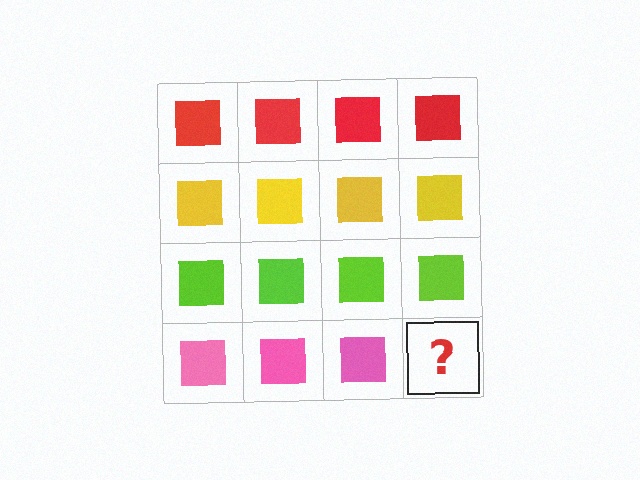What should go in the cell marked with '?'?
The missing cell should contain a pink square.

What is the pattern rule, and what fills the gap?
The rule is that each row has a consistent color. The gap should be filled with a pink square.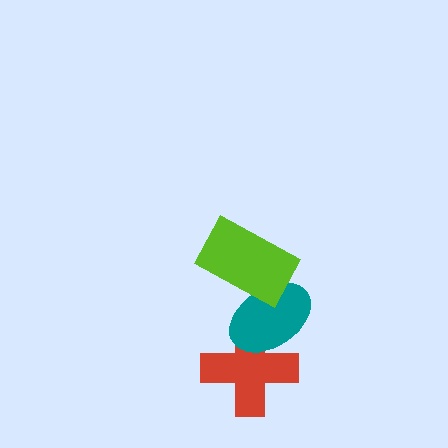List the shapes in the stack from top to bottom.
From top to bottom: the lime rectangle, the teal ellipse, the red cross.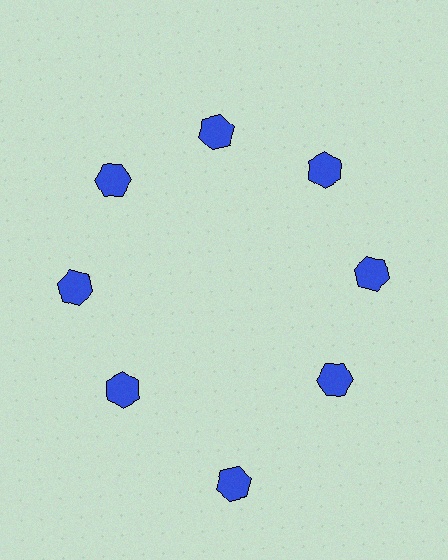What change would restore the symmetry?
The symmetry would be restored by moving it inward, back onto the ring so that all 8 hexagons sit at equal angles and equal distance from the center.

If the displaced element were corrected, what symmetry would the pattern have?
It would have 8-fold rotational symmetry — the pattern would map onto itself every 45 degrees.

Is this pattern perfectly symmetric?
No. The 8 blue hexagons are arranged in a ring, but one element near the 6 o'clock position is pushed outward from the center, breaking the 8-fold rotational symmetry.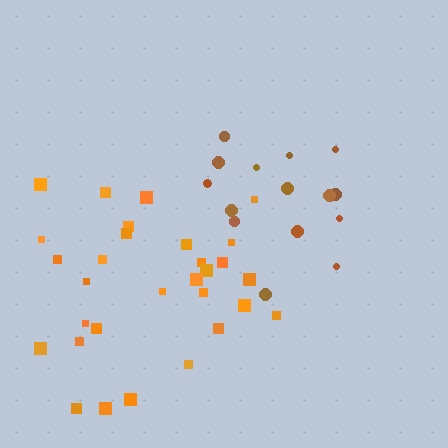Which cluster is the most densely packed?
Orange.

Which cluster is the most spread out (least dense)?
Brown.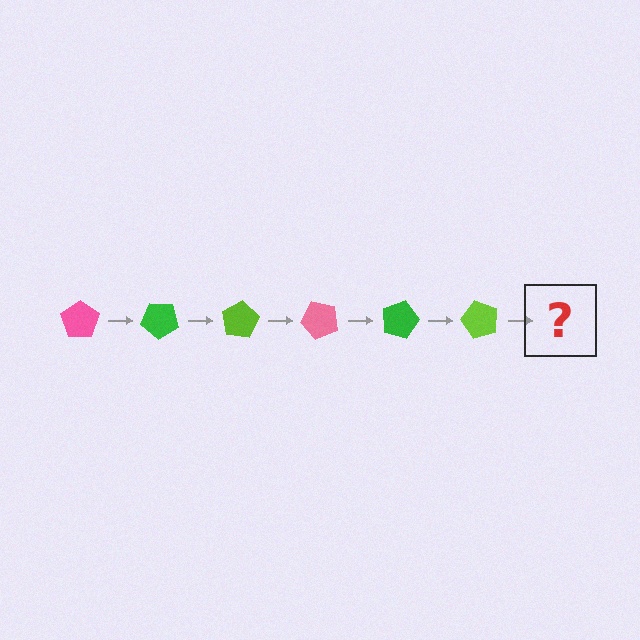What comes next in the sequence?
The next element should be a pink pentagon, rotated 240 degrees from the start.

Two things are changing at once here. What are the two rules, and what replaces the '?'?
The two rules are that it rotates 40 degrees each step and the color cycles through pink, green, and lime. The '?' should be a pink pentagon, rotated 240 degrees from the start.